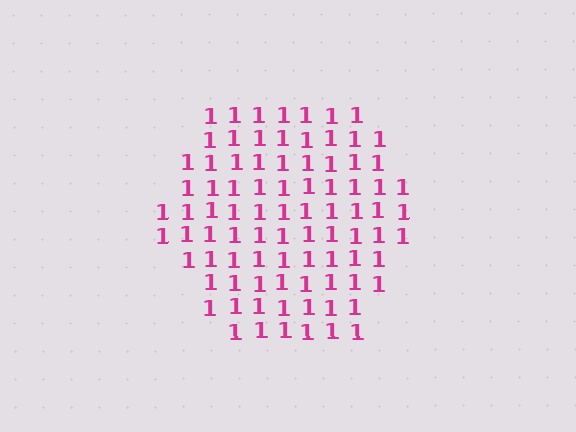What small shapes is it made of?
It is made of small digit 1's.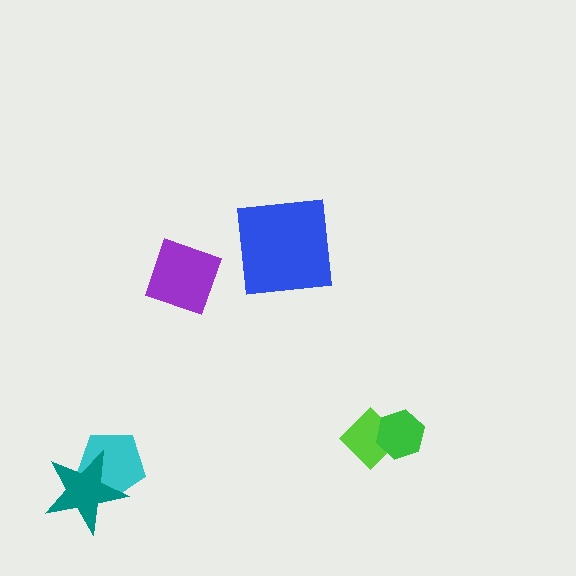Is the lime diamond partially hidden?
Yes, it is partially covered by another shape.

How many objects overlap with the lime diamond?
1 object overlaps with the lime diamond.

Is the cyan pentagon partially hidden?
Yes, it is partially covered by another shape.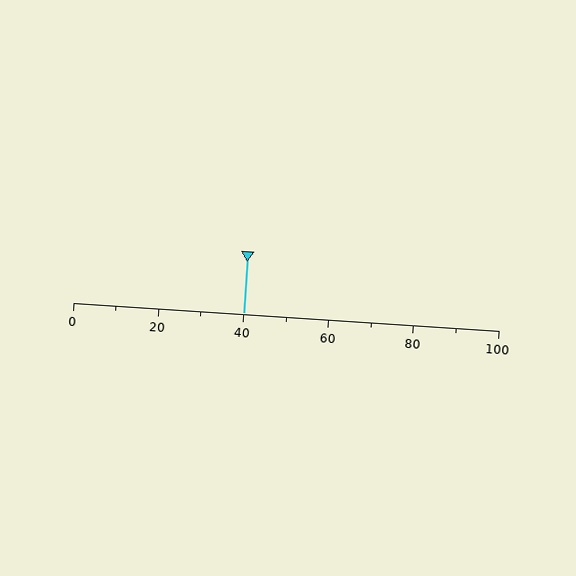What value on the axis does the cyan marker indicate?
The marker indicates approximately 40.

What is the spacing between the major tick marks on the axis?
The major ticks are spaced 20 apart.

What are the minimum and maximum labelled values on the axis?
The axis runs from 0 to 100.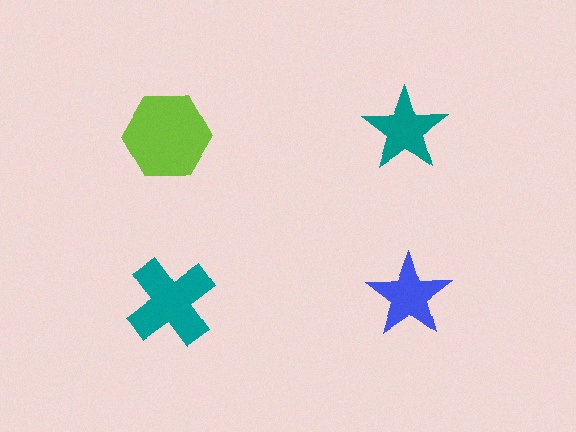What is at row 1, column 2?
A teal star.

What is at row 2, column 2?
A blue star.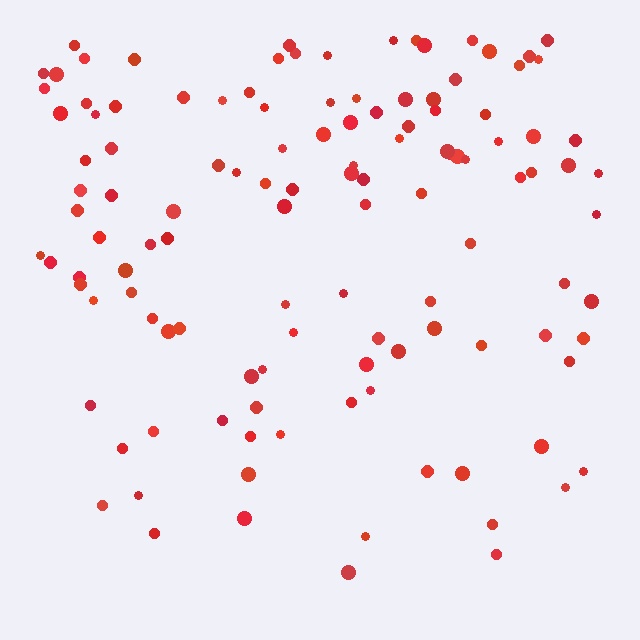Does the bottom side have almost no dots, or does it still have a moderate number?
Still a moderate number, just noticeably fewer than the top.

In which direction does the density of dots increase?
From bottom to top, with the top side densest.